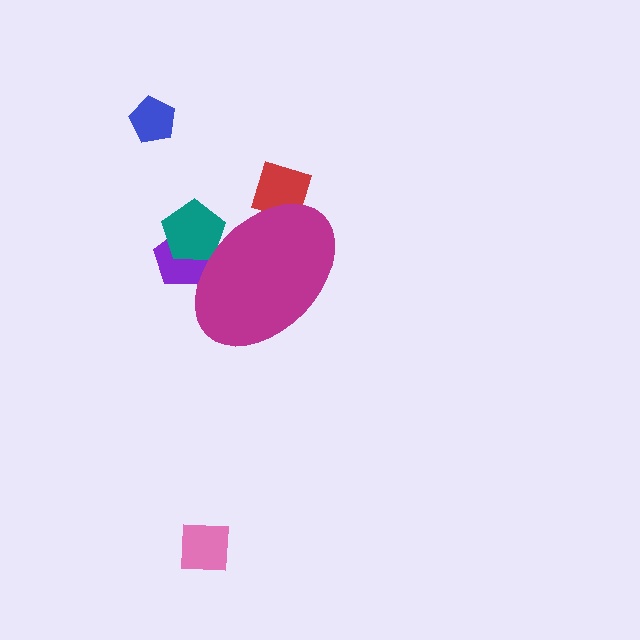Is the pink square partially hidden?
No, the pink square is fully visible.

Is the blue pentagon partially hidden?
No, the blue pentagon is fully visible.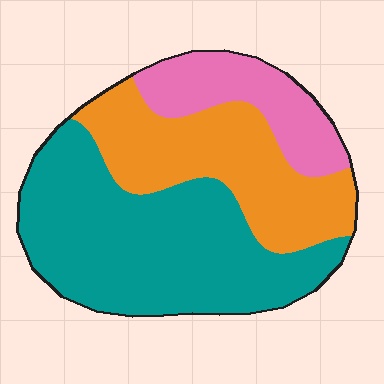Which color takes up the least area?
Pink, at roughly 15%.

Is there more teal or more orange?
Teal.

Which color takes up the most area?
Teal, at roughly 50%.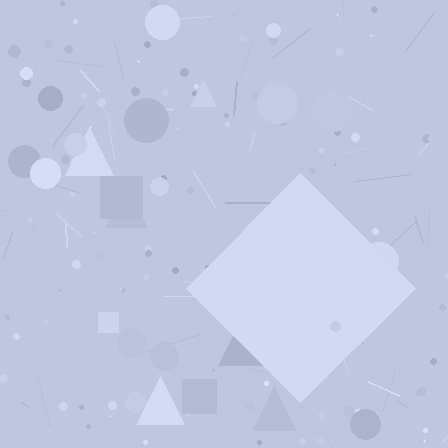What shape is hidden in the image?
A diamond is hidden in the image.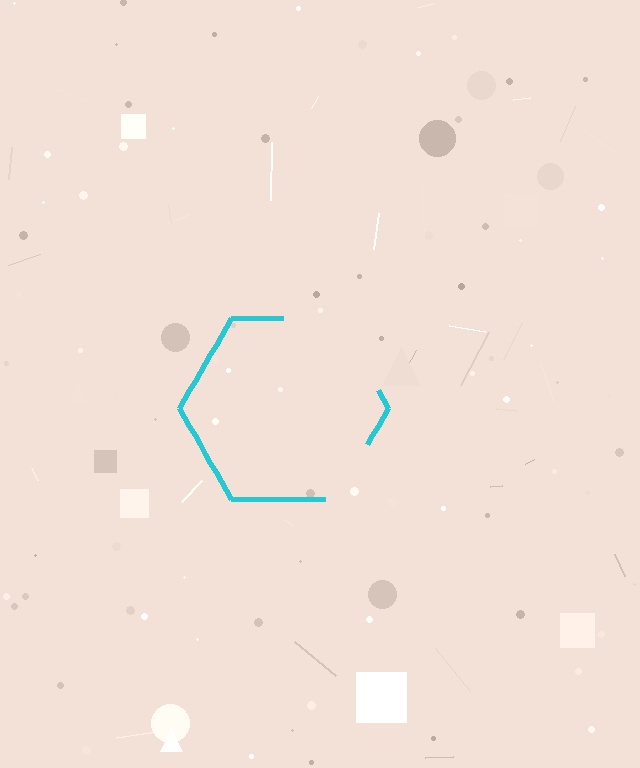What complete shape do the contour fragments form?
The contour fragments form a hexagon.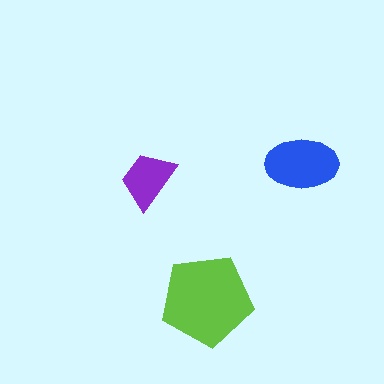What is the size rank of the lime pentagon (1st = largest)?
1st.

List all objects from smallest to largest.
The purple trapezoid, the blue ellipse, the lime pentagon.